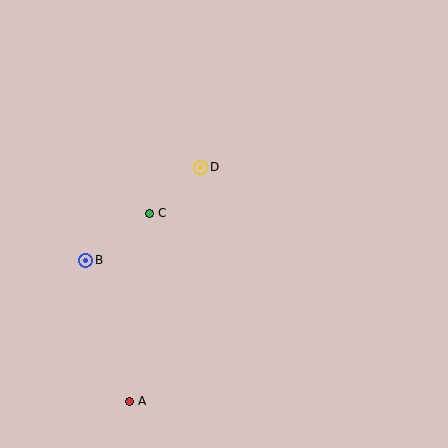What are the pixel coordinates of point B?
Point B is at (86, 260).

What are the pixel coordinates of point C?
Point C is at (149, 213).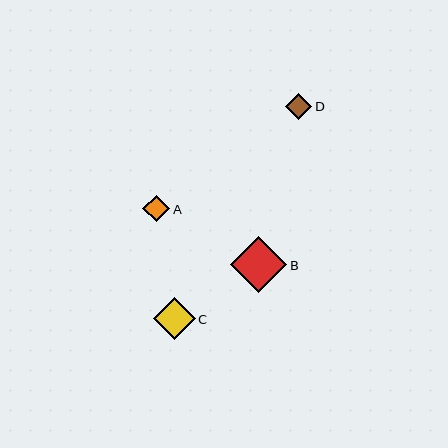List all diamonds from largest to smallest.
From largest to smallest: B, C, A, D.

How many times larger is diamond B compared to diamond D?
Diamond B is approximately 2.2 times the size of diamond D.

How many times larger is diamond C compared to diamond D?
Diamond C is approximately 1.6 times the size of diamond D.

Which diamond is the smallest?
Diamond D is the smallest with a size of approximately 26 pixels.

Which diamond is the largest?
Diamond B is the largest with a size of approximately 57 pixels.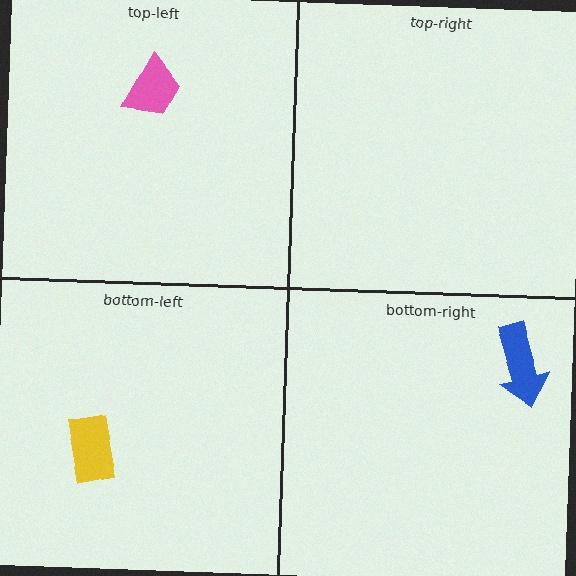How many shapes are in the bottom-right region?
1.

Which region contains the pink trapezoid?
The top-left region.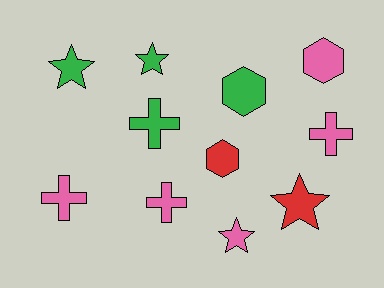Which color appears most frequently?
Pink, with 5 objects.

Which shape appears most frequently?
Star, with 4 objects.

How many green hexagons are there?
There is 1 green hexagon.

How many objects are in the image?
There are 11 objects.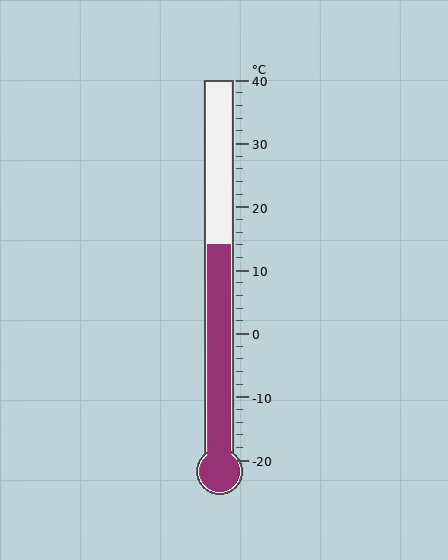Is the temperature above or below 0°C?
The temperature is above 0°C.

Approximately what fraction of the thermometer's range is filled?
The thermometer is filled to approximately 55% of its range.